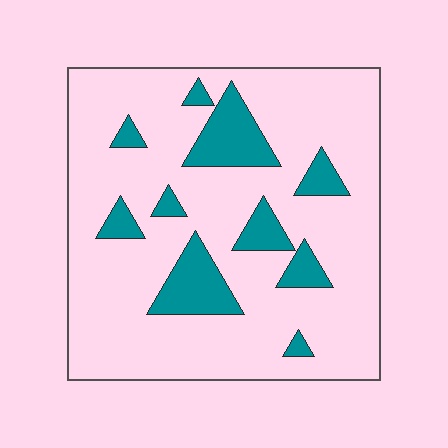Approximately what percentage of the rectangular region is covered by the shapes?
Approximately 15%.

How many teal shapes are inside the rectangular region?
10.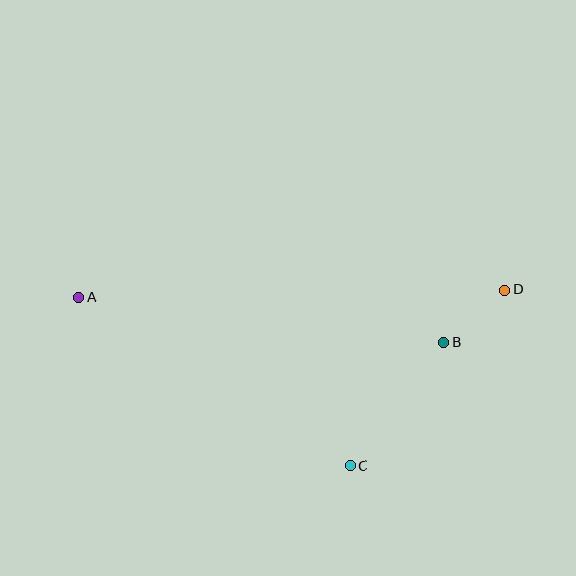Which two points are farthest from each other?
Points A and D are farthest from each other.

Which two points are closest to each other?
Points B and D are closest to each other.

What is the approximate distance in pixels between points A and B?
The distance between A and B is approximately 367 pixels.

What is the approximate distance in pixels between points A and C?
The distance between A and C is approximately 319 pixels.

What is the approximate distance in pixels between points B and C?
The distance between B and C is approximately 155 pixels.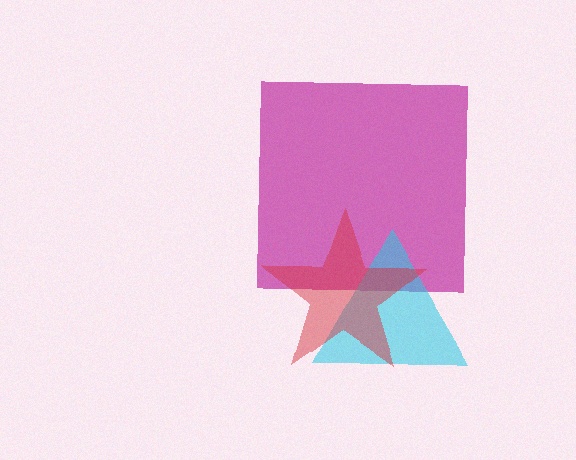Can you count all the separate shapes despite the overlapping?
Yes, there are 3 separate shapes.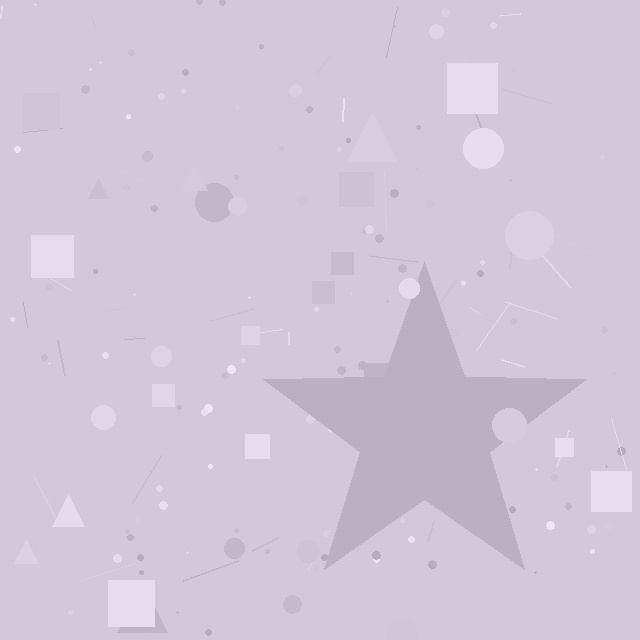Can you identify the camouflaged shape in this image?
The camouflaged shape is a star.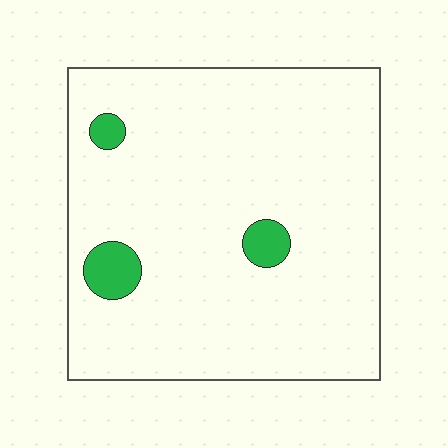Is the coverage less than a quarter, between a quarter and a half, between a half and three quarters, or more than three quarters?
Less than a quarter.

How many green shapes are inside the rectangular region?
3.